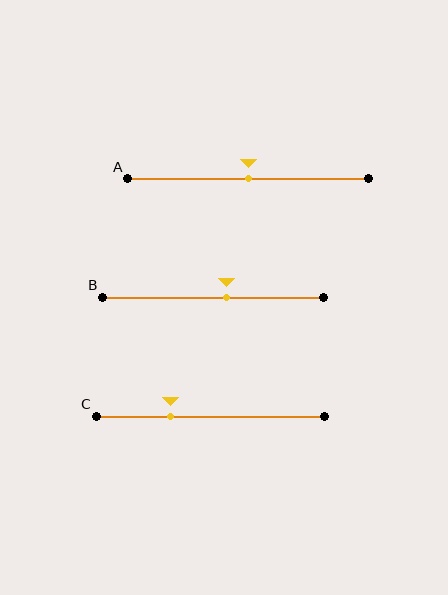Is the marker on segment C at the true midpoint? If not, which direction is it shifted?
No, the marker on segment C is shifted to the left by about 18% of the segment length.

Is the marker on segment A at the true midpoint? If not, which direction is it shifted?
Yes, the marker on segment A is at the true midpoint.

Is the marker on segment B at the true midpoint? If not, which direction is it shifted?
No, the marker on segment B is shifted to the right by about 6% of the segment length.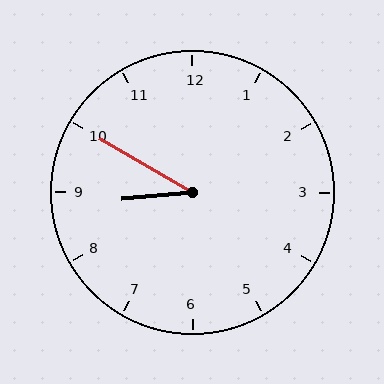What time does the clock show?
8:50.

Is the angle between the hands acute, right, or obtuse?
It is acute.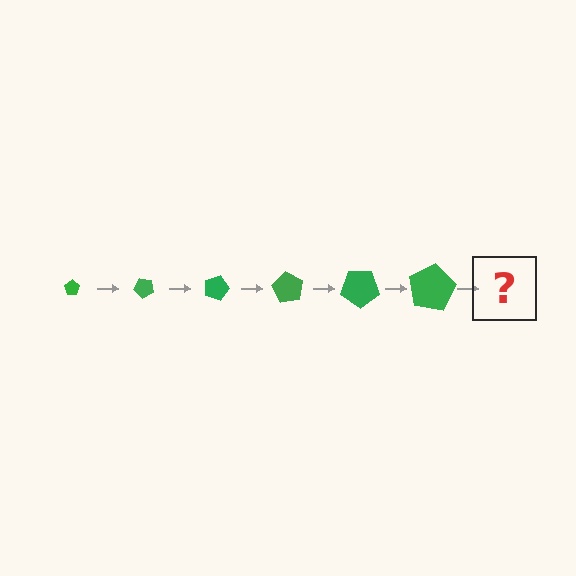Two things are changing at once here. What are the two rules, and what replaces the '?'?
The two rules are that the pentagon grows larger each step and it rotates 45 degrees each step. The '?' should be a pentagon, larger than the previous one and rotated 270 degrees from the start.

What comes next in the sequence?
The next element should be a pentagon, larger than the previous one and rotated 270 degrees from the start.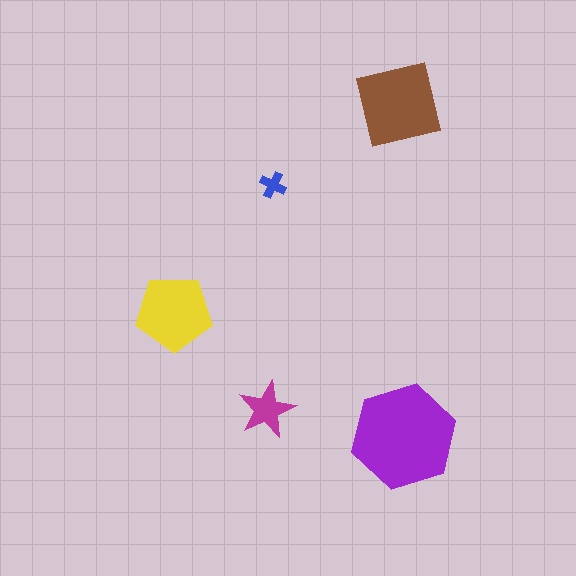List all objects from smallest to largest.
The blue cross, the magenta star, the yellow pentagon, the brown square, the purple hexagon.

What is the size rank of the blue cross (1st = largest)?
5th.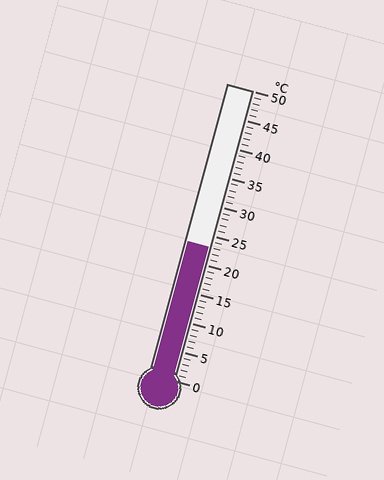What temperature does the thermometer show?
The thermometer shows approximately 23°C.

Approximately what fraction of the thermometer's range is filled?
The thermometer is filled to approximately 45% of its range.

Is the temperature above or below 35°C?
The temperature is below 35°C.